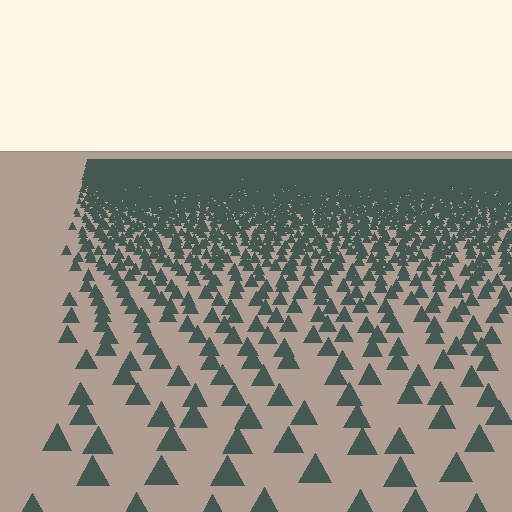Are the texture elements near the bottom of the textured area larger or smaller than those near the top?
Larger. Near the bottom, elements are closer to the viewer and appear at a bigger on-screen size.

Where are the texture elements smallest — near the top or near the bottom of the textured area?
Near the top.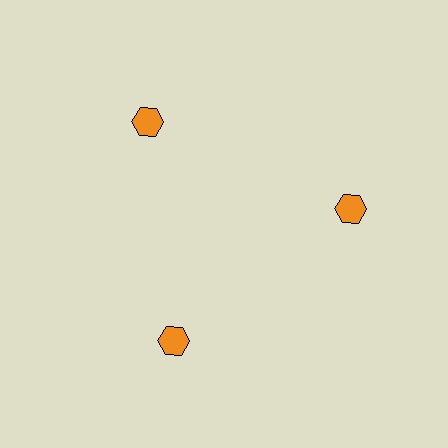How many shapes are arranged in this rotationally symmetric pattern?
There are 3 shapes, arranged in 3 groups of 1.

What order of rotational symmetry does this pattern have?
This pattern has 3-fold rotational symmetry.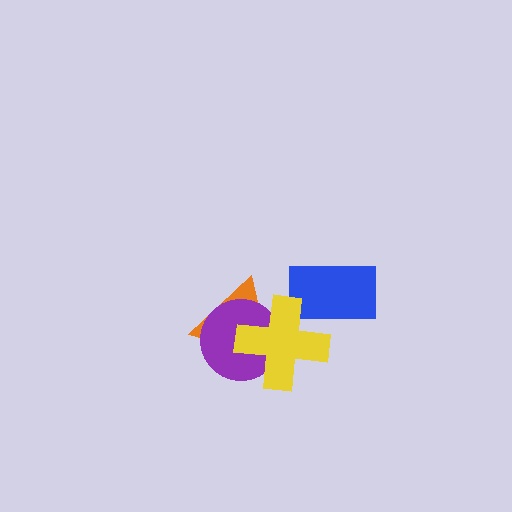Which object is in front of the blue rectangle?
The yellow cross is in front of the blue rectangle.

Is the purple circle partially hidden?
Yes, it is partially covered by another shape.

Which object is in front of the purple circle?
The yellow cross is in front of the purple circle.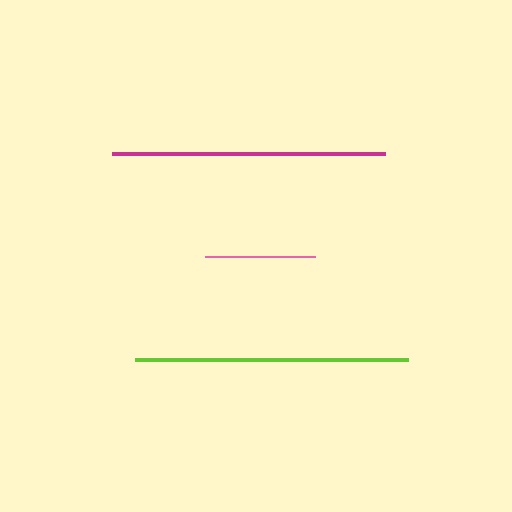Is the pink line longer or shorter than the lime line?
The lime line is longer than the pink line.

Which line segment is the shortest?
The pink line is the shortest at approximately 110 pixels.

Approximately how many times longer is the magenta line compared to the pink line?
The magenta line is approximately 2.5 times the length of the pink line.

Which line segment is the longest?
The lime line is the longest at approximately 273 pixels.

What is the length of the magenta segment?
The magenta segment is approximately 273 pixels long.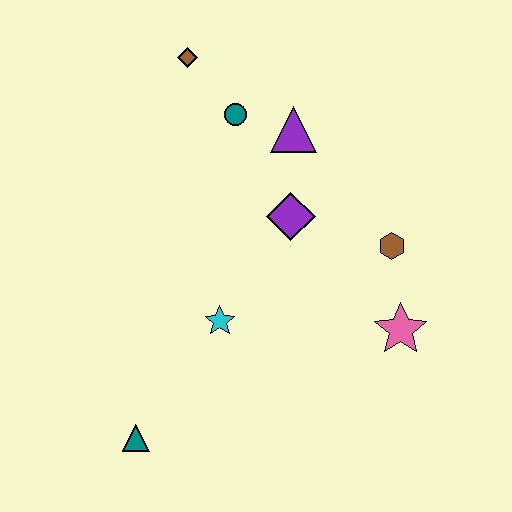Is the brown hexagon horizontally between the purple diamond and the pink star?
Yes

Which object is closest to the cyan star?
The purple diamond is closest to the cyan star.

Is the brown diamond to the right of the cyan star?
No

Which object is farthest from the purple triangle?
The teal triangle is farthest from the purple triangle.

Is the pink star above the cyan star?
No